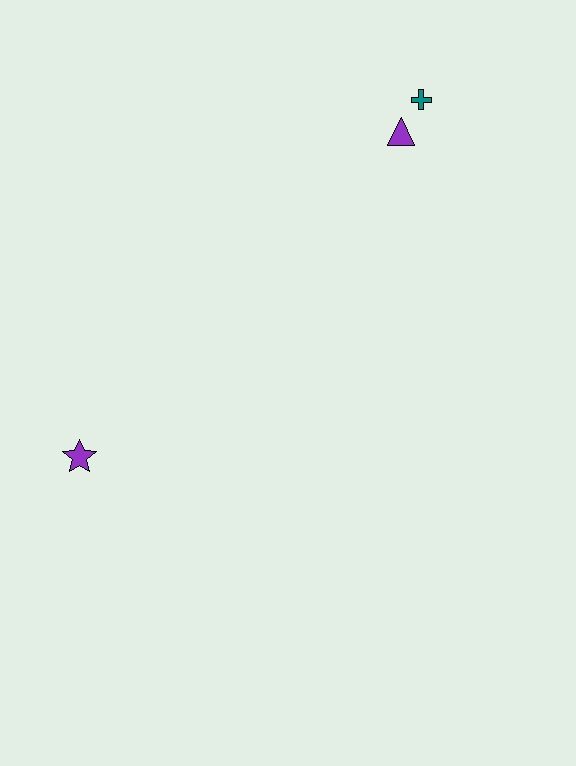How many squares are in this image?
There are no squares.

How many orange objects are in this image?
There are no orange objects.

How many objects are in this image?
There are 3 objects.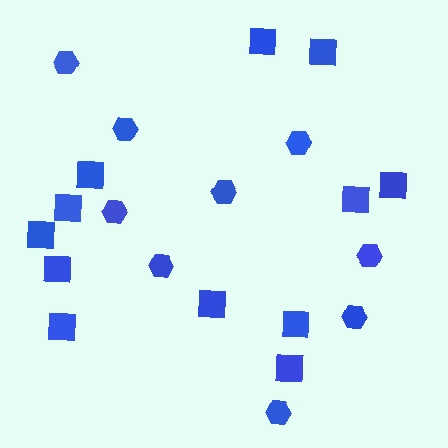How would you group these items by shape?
There are 2 groups: one group of squares (12) and one group of hexagons (9).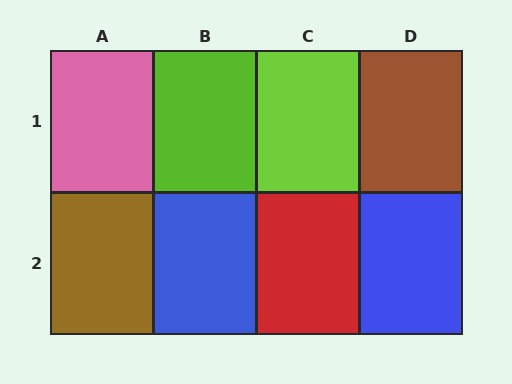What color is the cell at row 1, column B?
Lime.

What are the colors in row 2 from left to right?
Brown, blue, red, blue.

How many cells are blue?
2 cells are blue.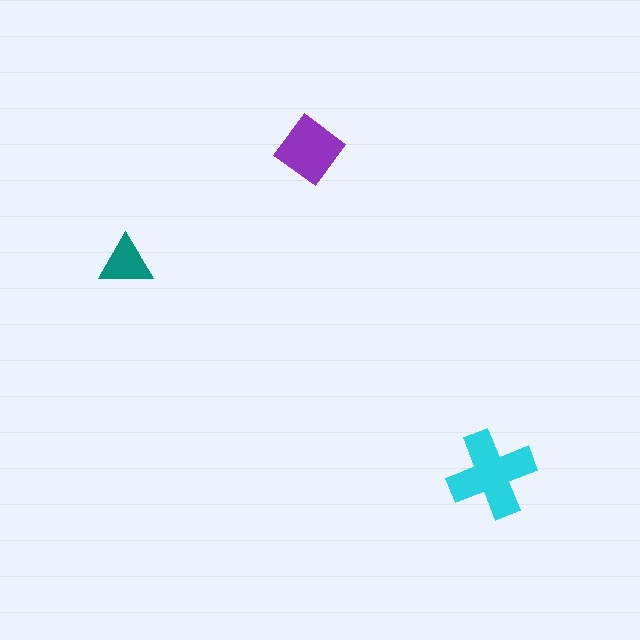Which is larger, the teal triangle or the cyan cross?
The cyan cross.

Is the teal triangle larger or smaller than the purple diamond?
Smaller.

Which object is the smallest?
The teal triangle.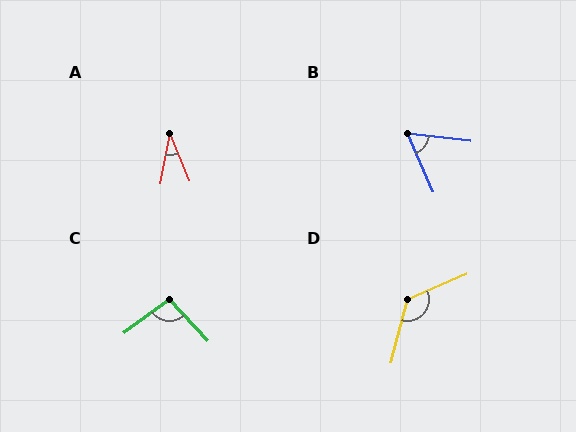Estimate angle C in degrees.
Approximately 96 degrees.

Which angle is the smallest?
A, at approximately 33 degrees.